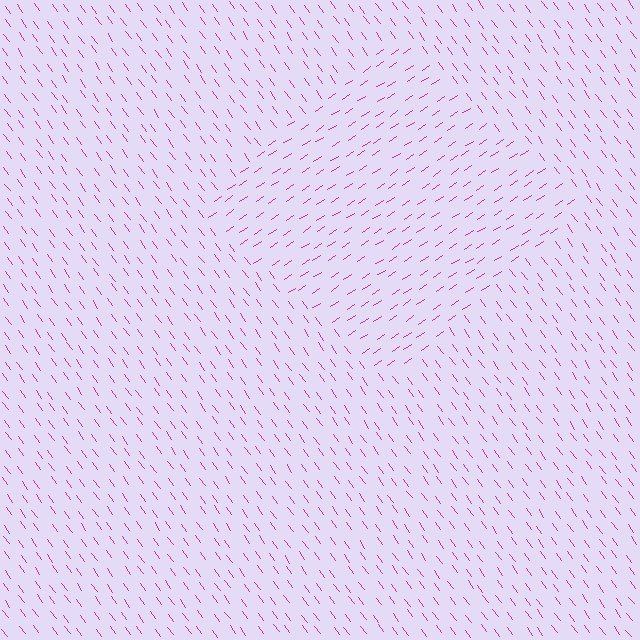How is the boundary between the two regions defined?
The boundary is defined purely by a change in line orientation (approximately 88 degrees difference). All lines are the same color and thickness.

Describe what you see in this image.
The image is filled with small magenta line segments. A diamond region in the image has lines oriented differently from the surrounding lines, creating a visible texture boundary.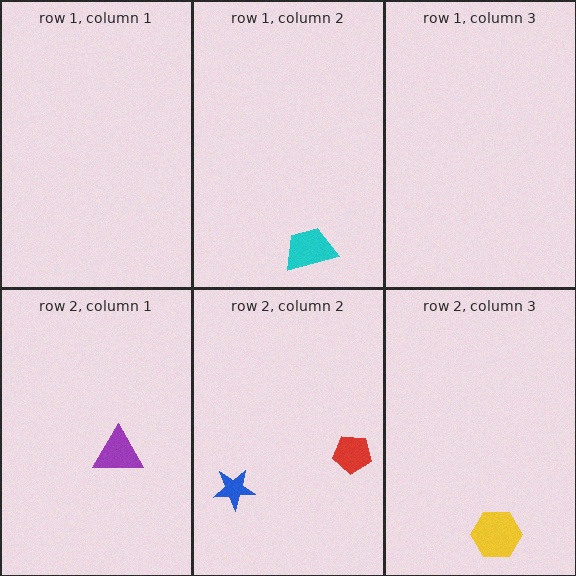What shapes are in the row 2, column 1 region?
The purple triangle.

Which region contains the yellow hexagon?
The row 2, column 3 region.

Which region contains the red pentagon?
The row 2, column 2 region.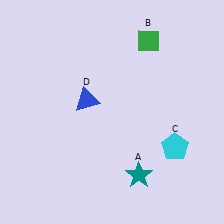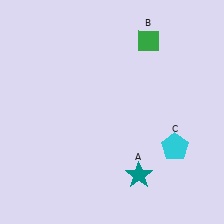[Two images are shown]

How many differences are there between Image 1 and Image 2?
There is 1 difference between the two images.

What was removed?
The blue triangle (D) was removed in Image 2.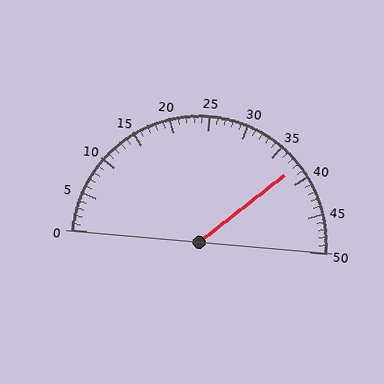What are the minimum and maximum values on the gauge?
The gauge ranges from 0 to 50.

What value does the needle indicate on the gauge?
The needle indicates approximately 38.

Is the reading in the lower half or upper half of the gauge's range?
The reading is in the upper half of the range (0 to 50).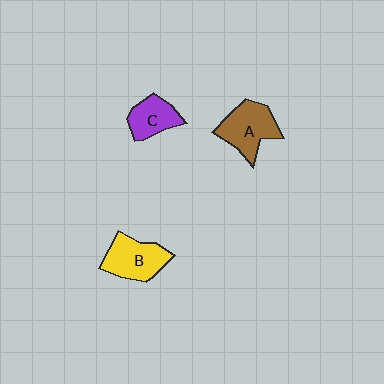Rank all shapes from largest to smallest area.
From largest to smallest: A (brown), B (yellow), C (purple).